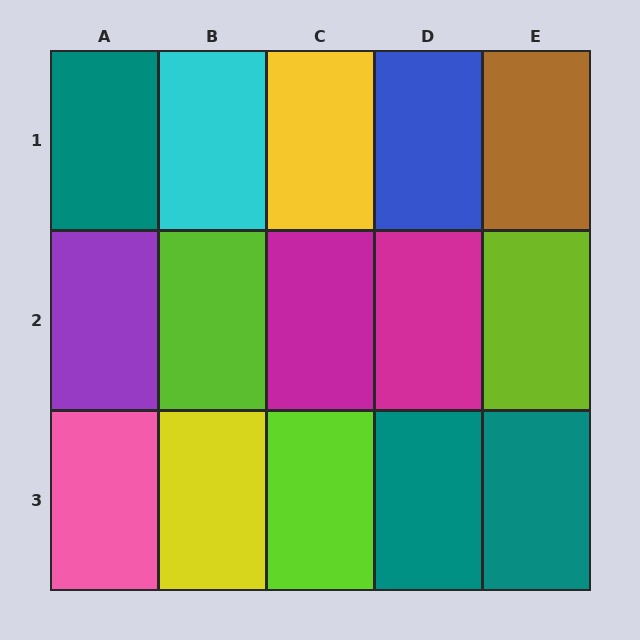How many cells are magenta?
2 cells are magenta.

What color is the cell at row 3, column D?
Teal.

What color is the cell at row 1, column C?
Yellow.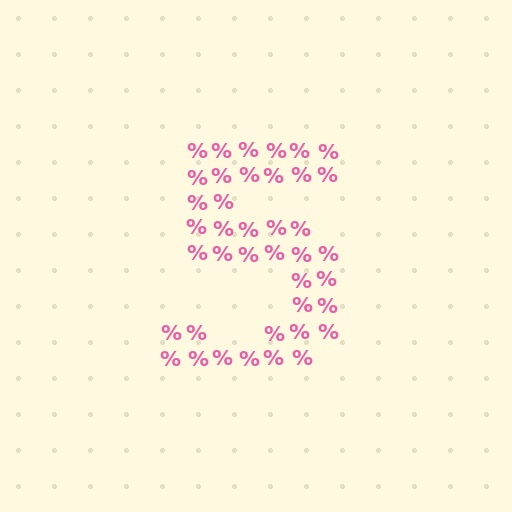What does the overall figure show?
The overall figure shows the digit 5.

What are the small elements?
The small elements are percent signs.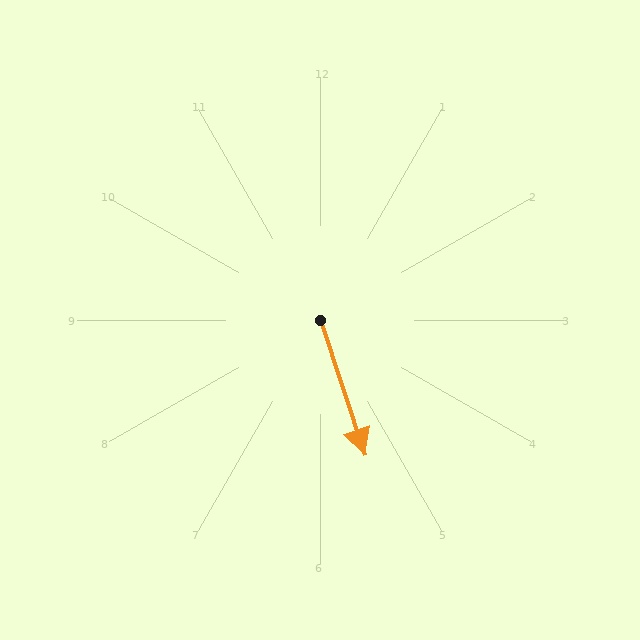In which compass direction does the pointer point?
South.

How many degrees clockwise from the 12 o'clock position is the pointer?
Approximately 162 degrees.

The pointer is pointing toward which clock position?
Roughly 5 o'clock.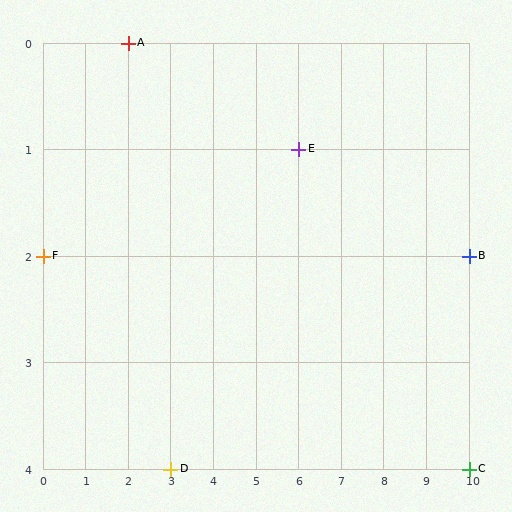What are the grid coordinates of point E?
Point E is at grid coordinates (6, 1).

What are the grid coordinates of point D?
Point D is at grid coordinates (3, 4).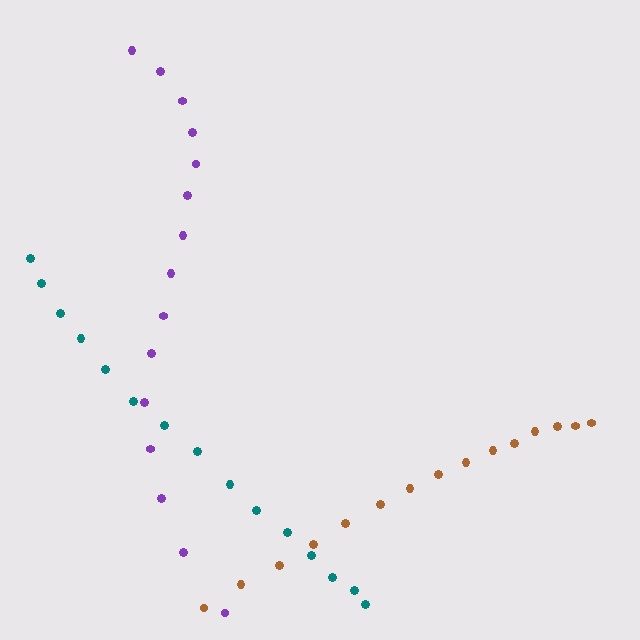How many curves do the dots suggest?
There are 3 distinct paths.